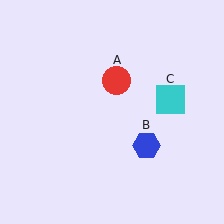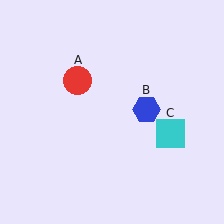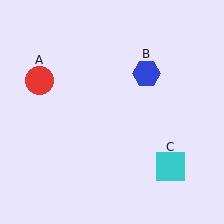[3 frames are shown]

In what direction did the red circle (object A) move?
The red circle (object A) moved left.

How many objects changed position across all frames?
3 objects changed position: red circle (object A), blue hexagon (object B), cyan square (object C).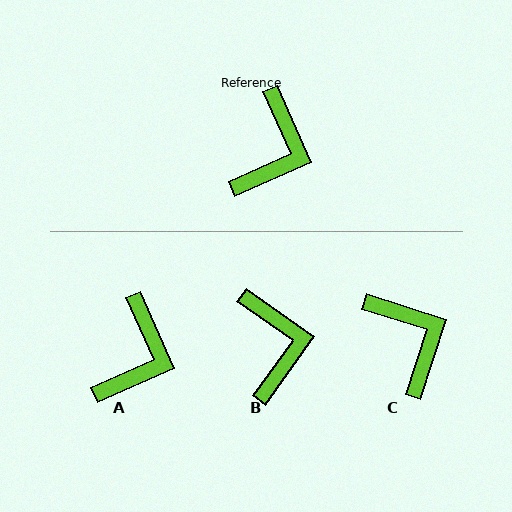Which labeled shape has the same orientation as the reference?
A.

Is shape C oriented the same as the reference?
No, it is off by about 49 degrees.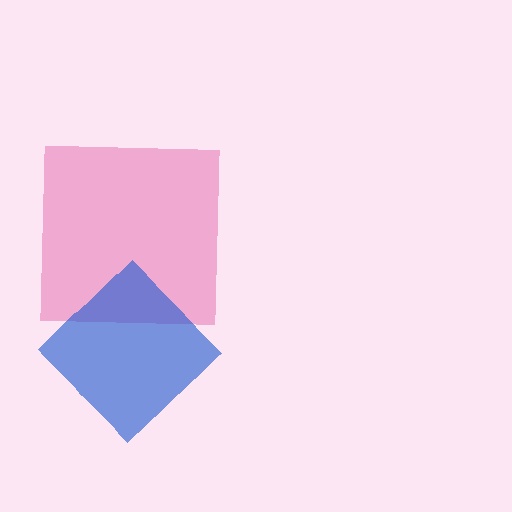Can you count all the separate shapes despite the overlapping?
Yes, there are 2 separate shapes.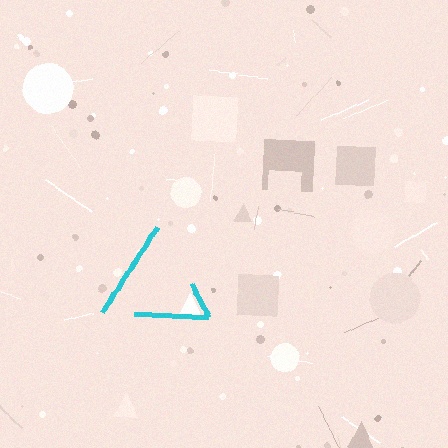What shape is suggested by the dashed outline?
The dashed outline suggests a triangle.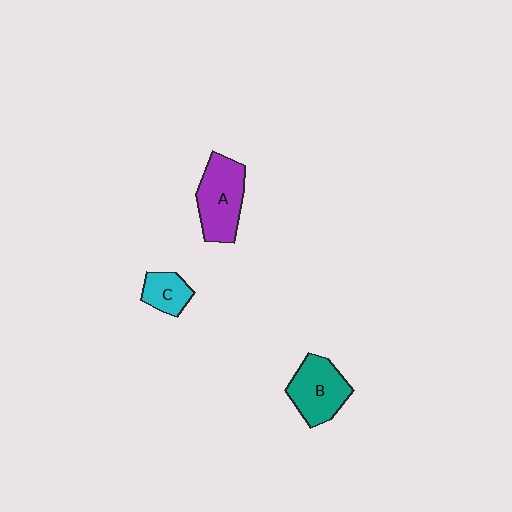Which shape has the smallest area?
Shape C (cyan).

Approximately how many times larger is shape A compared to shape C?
Approximately 2.0 times.